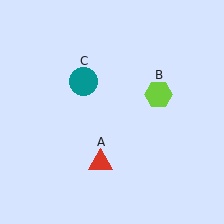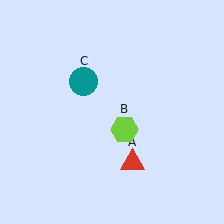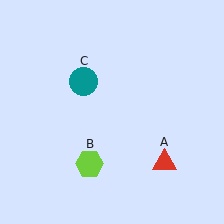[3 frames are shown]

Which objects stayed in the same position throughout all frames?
Teal circle (object C) remained stationary.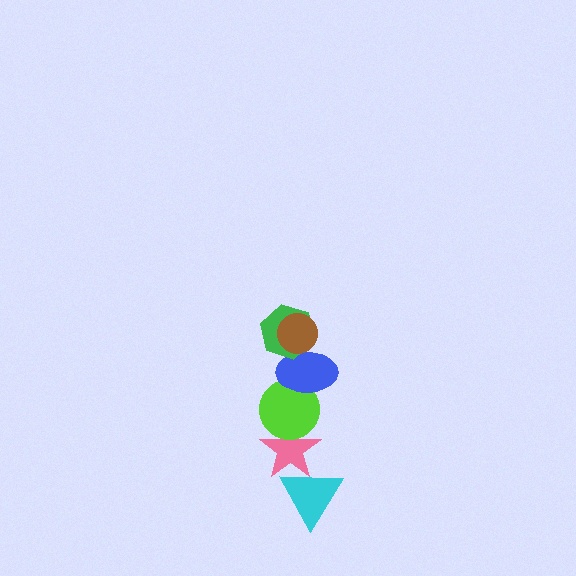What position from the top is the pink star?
The pink star is 5th from the top.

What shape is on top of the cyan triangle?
The pink star is on top of the cyan triangle.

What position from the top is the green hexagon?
The green hexagon is 2nd from the top.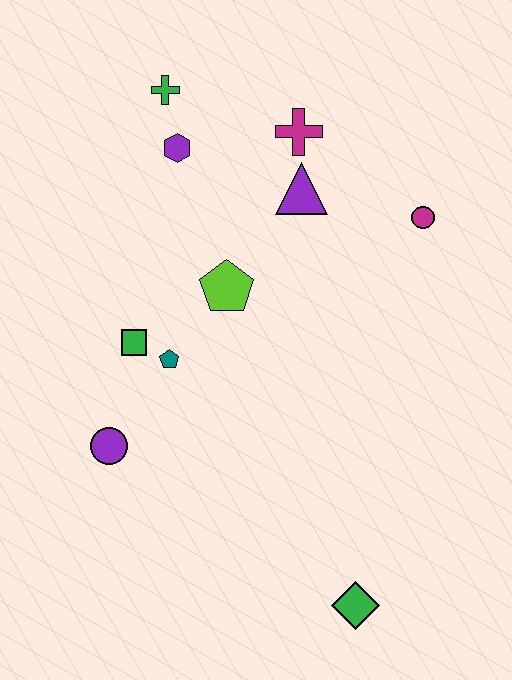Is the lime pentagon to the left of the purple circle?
No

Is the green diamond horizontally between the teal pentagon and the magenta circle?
Yes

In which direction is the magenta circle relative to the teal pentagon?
The magenta circle is to the right of the teal pentagon.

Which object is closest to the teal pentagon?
The green square is closest to the teal pentagon.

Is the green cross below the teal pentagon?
No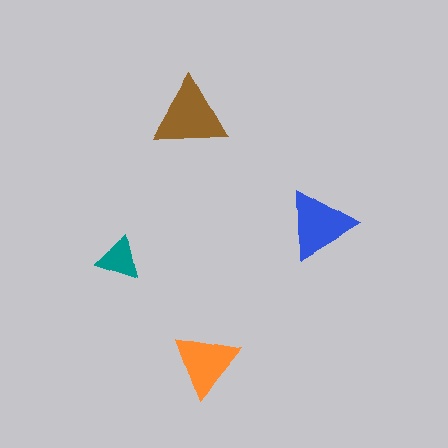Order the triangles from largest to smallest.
the brown one, the blue one, the orange one, the teal one.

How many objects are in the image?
There are 4 objects in the image.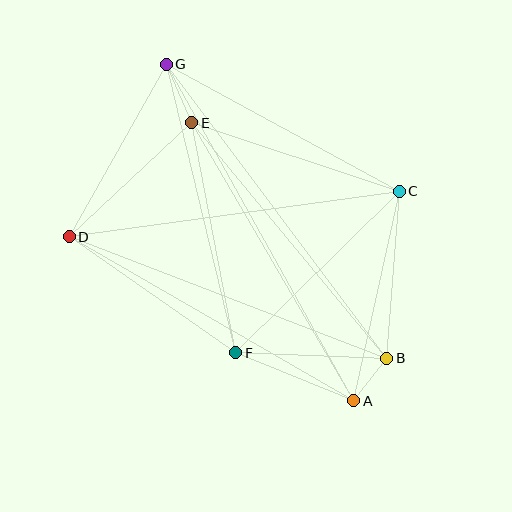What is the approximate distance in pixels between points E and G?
The distance between E and G is approximately 64 pixels.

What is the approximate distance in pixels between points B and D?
The distance between B and D is approximately 340 pixels.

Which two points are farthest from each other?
Points A and G are farthest from each other.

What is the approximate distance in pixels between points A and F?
The distance between A and F is approximately 127 pixels.